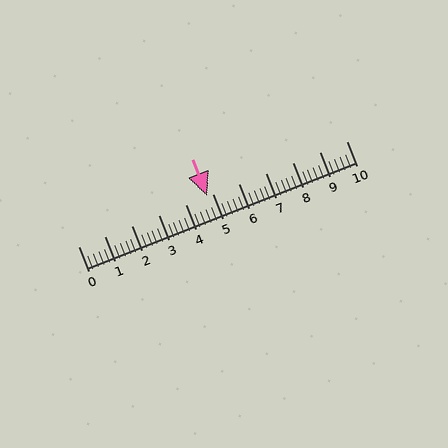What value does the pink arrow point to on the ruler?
The pink arrow points to approximately 4.8.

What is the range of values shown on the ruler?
The ruler shows values from 0 to 10.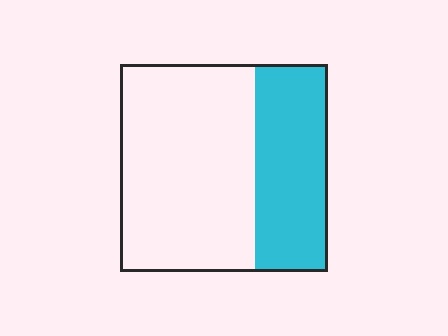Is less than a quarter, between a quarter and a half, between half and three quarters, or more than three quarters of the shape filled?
Between a quarter and a half.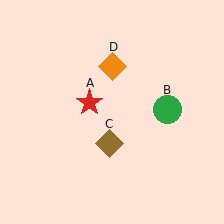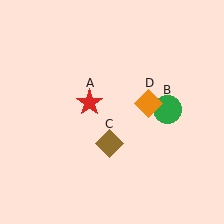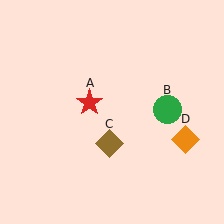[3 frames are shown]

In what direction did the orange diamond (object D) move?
The orange diamond (object D) moved down and to the right.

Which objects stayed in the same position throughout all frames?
Red star (object A) and green circle (object B) and brown diamond (object C) remained stationary.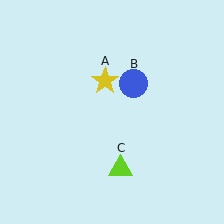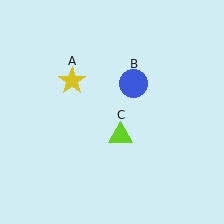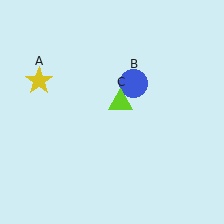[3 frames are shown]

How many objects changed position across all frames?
2 objects changed position: yellow star (object A), lime triangle (object C).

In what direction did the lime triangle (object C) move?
The lime triangle (object C) moved up.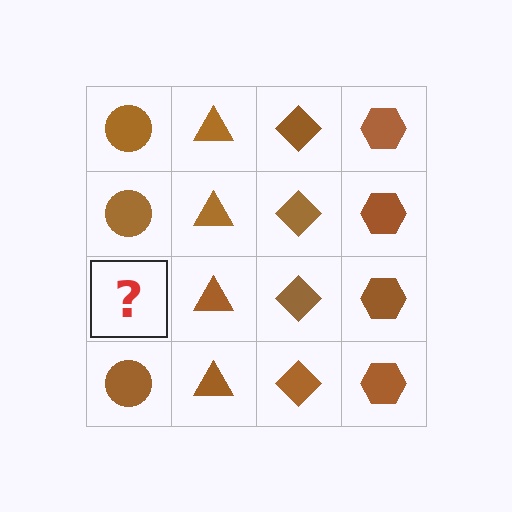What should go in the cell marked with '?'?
The missing cell should contain a brown circle.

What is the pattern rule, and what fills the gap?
The rule is that each column has a consistent shape. The gap should be filled with a brown circle.